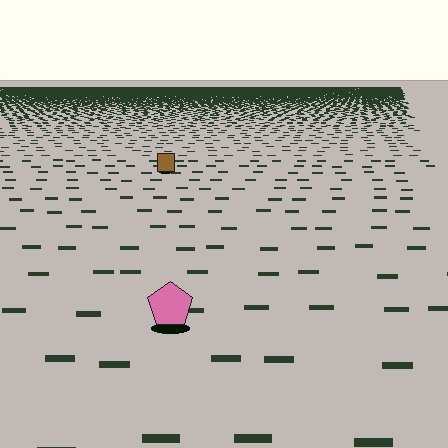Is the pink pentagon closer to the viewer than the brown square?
Yes. The pink pentagon is closer — you can tell from the texture gradient: the ground texture is coarser near it.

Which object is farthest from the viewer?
The brown square is farthest from the viewer. It appears smaller and the ground texture around it is denser.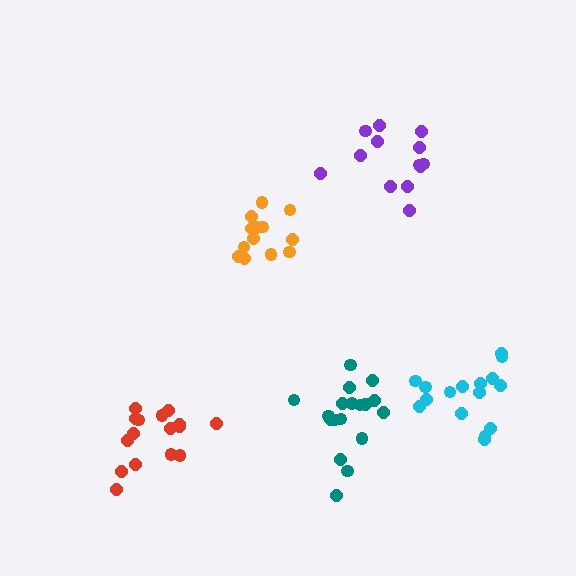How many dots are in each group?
Group 1: 13 dots, Group 2: 13 dots, Group 3: 18 dots, Group 4: 16 dots, Group 5: 16 dots (76 total).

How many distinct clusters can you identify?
There are 5 distinct clusters.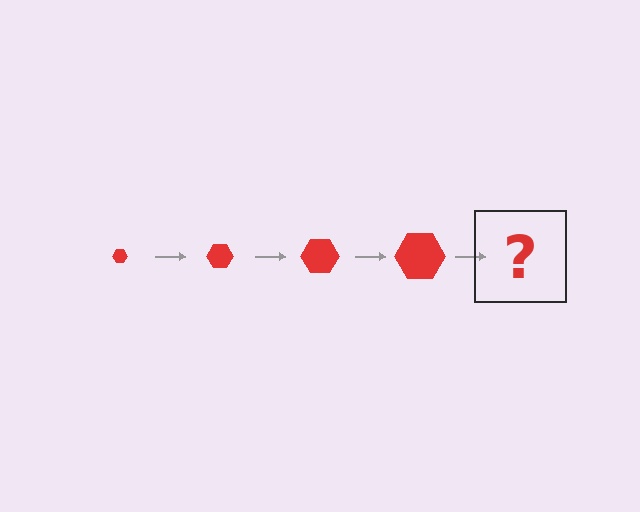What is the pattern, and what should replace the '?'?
The pattern is that the hexagon gets progressively larger each step. The '?' should be a red hexagon, larger than the previous one.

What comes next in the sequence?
The next element should be a red hexagon, larger than the previous one.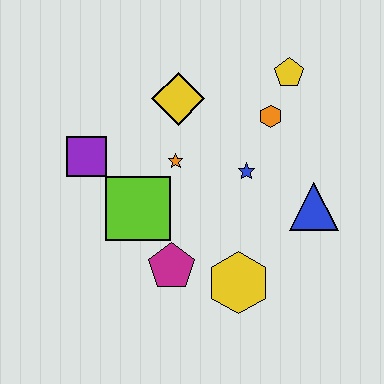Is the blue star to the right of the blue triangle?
No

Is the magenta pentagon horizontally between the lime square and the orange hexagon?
Yes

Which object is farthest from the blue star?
The purple square is farthest from the blue star.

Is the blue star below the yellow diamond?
Yes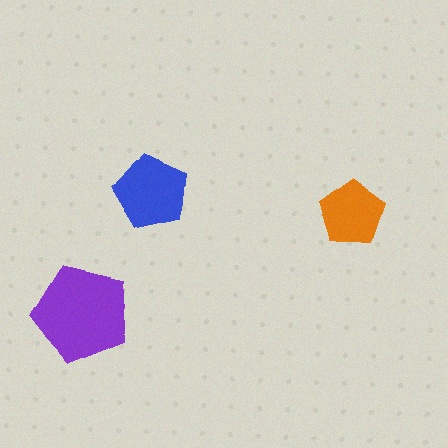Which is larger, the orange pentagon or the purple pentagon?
The purple one.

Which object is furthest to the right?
The orange pentagon is rightmost.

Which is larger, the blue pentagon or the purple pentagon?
The purple one.